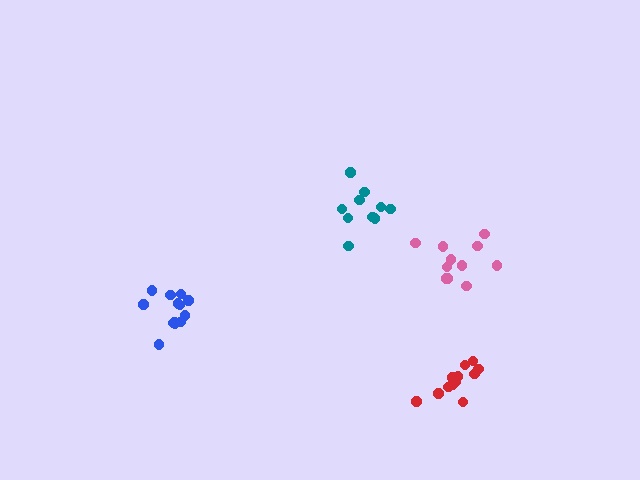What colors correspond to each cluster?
The clusters are colored: teal, blue, red, pink.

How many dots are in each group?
Group 1: 10 dots, Group 2: 13 dots, Group 3: 13 dots, Group 4: 11 dots (47 total).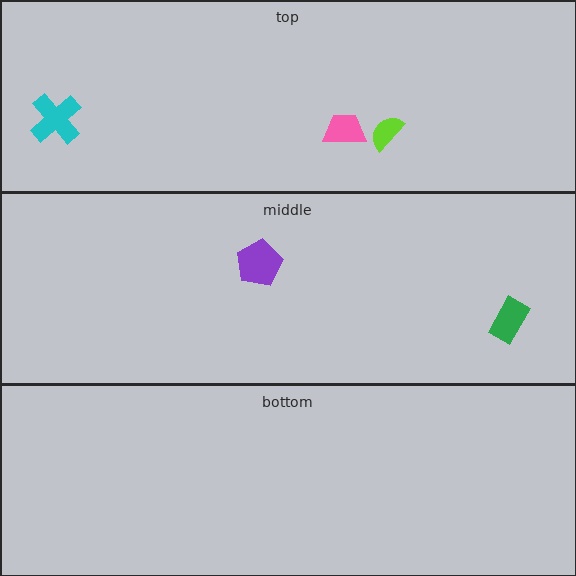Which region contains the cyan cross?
The top region.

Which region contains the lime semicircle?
The top region.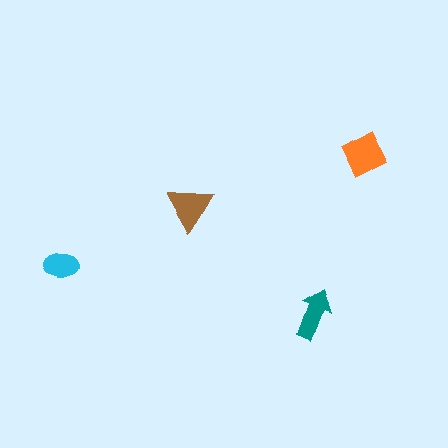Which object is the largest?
The orange square.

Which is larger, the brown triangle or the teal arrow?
The brown triangle.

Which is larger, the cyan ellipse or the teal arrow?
The teal arrow.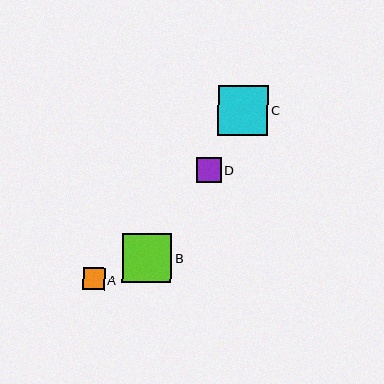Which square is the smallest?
Square A is the smallest with a size of approximately 21 pixels.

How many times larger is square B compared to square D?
Square B is approximately 2.0 times the size of square D.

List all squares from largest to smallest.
From largest to smallest: C, B, D, A.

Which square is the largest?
Square C is the largest with a size of approximately 50 pixels.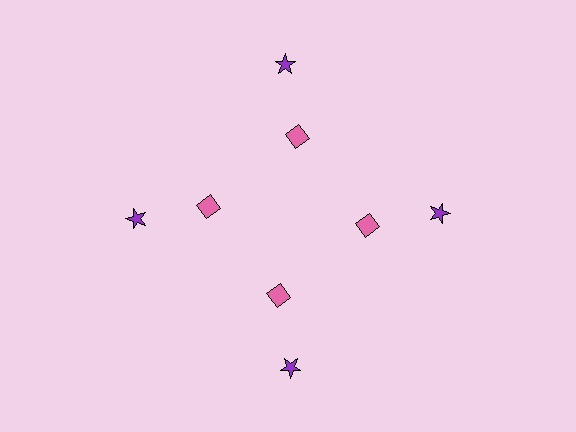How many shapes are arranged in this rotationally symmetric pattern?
There are 8 shapes, arranged in 4 groups of 2.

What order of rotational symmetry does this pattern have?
This pattern has 4-fold rotational symmetry.